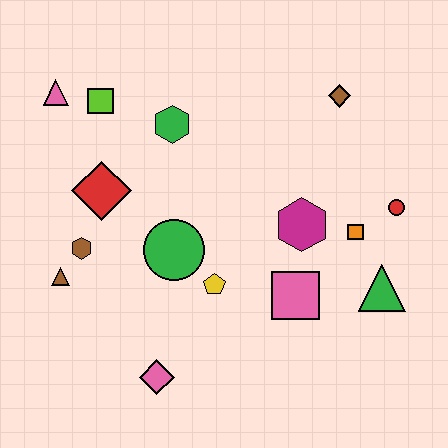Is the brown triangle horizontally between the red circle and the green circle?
No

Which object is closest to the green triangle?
The orange square is closest to the green triangle.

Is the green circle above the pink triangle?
No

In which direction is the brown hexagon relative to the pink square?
The brown hexagon is to the left of the pink square.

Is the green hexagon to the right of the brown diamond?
No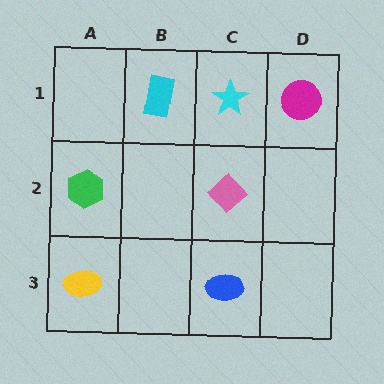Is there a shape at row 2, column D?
No, that cell is empty.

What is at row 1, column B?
A cyan rectangle.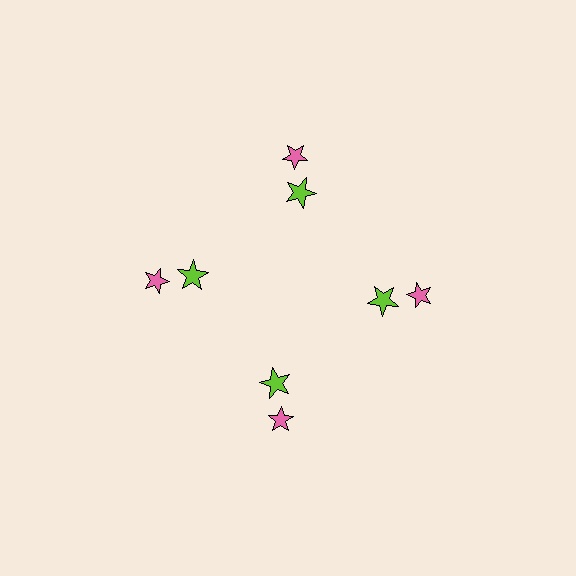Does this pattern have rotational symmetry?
Yes, this pattern has 4-fold rotational symmetry. It looks the same after rotating 90 degrees around the center.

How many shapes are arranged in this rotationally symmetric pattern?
There are 8 shapes, arranged in 4 groups of 2.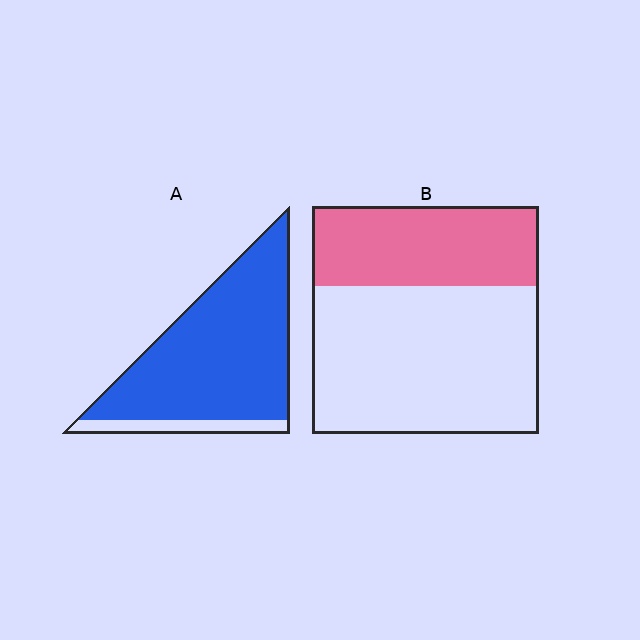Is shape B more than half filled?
No.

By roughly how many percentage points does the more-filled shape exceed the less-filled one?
By roughly 55 percentage points (A over B).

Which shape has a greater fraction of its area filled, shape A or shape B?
Shape A.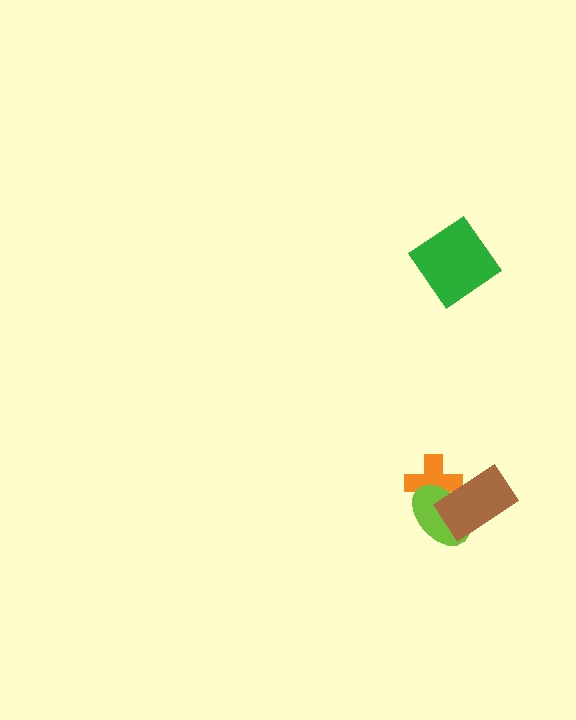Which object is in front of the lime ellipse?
The brown rectangle is in front of the lime ellipse.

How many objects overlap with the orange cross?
2 objects overlap with the orange cross.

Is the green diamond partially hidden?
No, no other shape covers it.